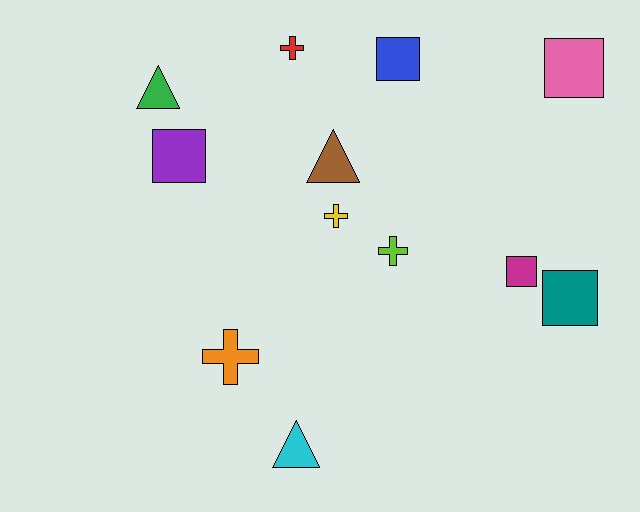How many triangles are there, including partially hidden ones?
There are 3 triangles.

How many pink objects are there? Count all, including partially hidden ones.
There is 1 pink object.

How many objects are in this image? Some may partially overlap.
There are 12 objects.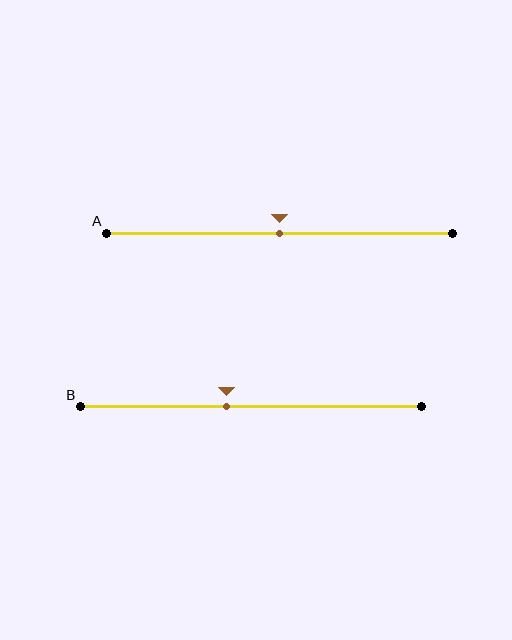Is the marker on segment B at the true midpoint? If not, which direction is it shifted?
No, the marker on segment B is shifted to the left by about 7% of the segment length.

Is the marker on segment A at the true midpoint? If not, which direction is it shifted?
Yes, the marker on segment A is at the true midpoint.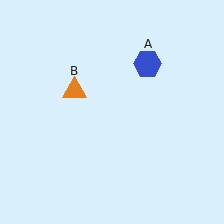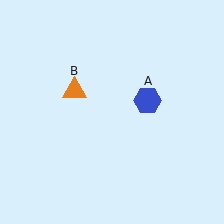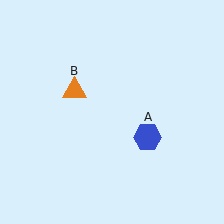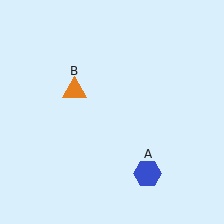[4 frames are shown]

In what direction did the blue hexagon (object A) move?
The blue hexagon (object A) moved down.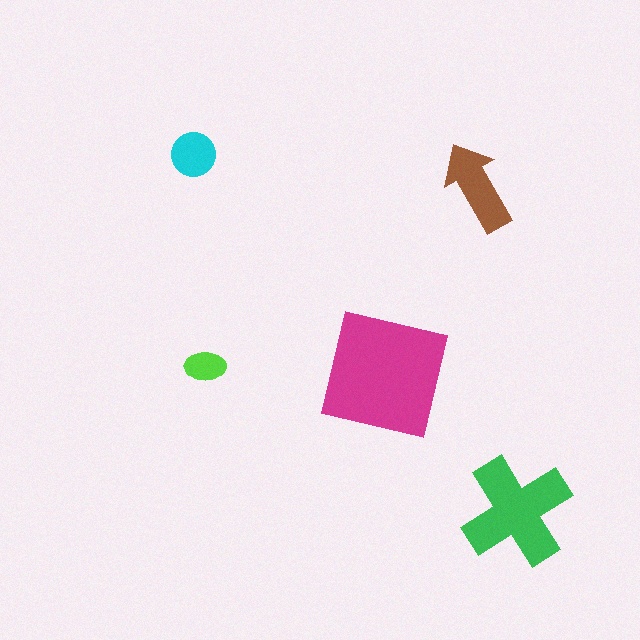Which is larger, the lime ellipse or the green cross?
The green cross.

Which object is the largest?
The magenta square.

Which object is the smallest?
The lime ellipse.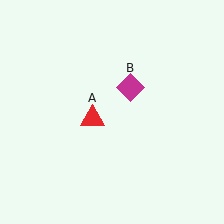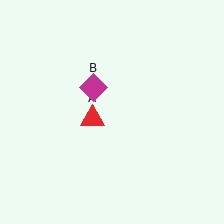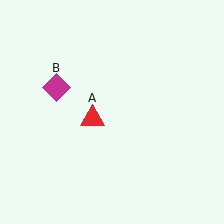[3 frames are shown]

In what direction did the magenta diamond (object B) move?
The magenta diamond (object B) moved left.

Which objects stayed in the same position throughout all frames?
Red triangle (object A) remained stationary.